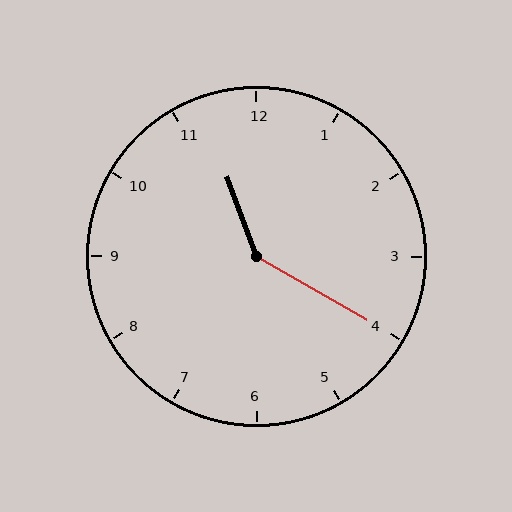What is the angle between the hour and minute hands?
Approximately 140 degrees.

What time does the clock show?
11:20.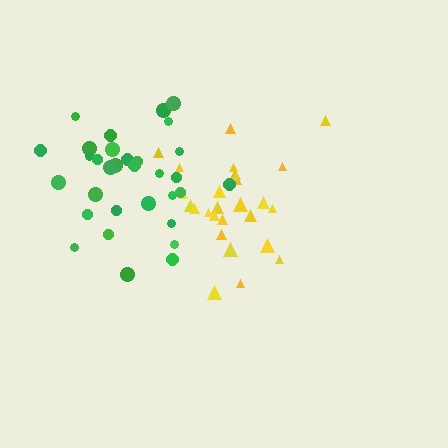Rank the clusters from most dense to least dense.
yellow, green.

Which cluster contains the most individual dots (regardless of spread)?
Green (33).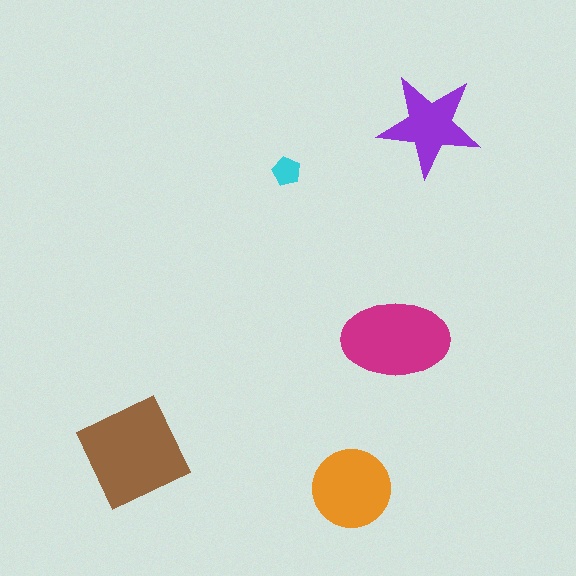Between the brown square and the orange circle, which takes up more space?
The brown square.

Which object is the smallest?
The cyan pentagon.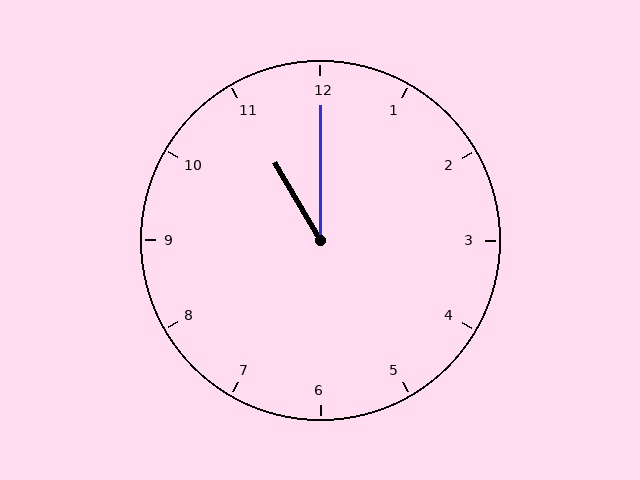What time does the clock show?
11:00.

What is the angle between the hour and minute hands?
Approximately 30 degrees.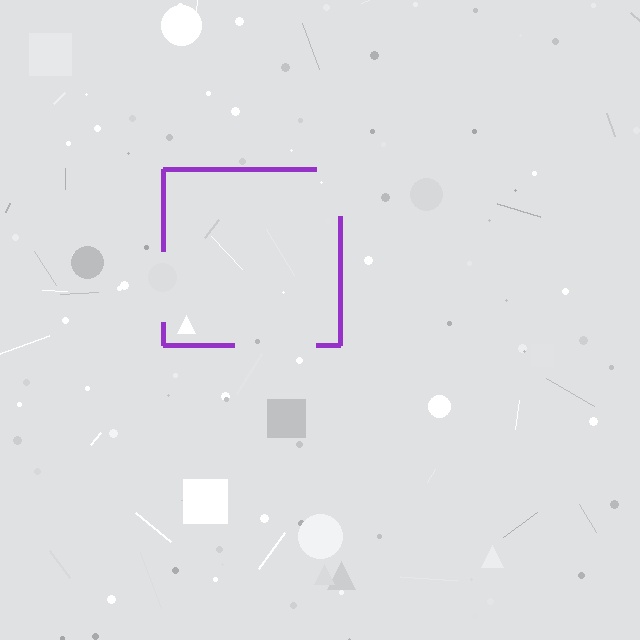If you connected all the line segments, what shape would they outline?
They would outline a square.